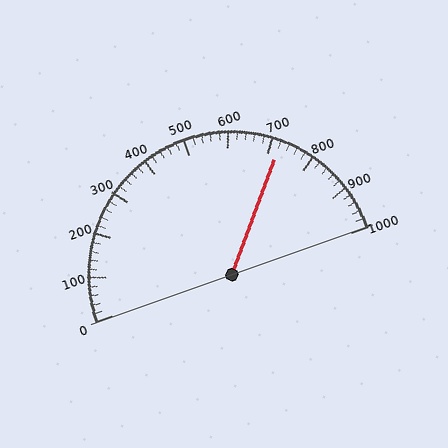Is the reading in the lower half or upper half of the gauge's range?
The reading is in the upper half of the range (0 to 1000).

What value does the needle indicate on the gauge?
The needle indicates approximately 720.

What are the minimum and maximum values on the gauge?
The gauge ranges from 0 to 1000.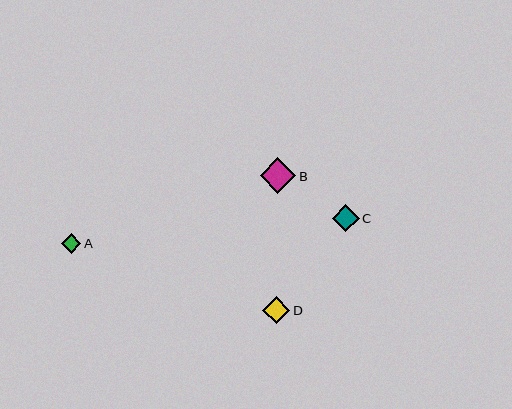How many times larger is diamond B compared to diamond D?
Diamond B is approximately 1.3 times the size of diamond D.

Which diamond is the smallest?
Diamond A is the smallest with a size of approximately 20 pixels.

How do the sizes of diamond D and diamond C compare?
Diamond D and diamond C are approximately the same size.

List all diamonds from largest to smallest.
From largest to smallest: B, D, C, A.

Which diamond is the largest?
Diamond B is the largest with a size of approximately 36 pixels.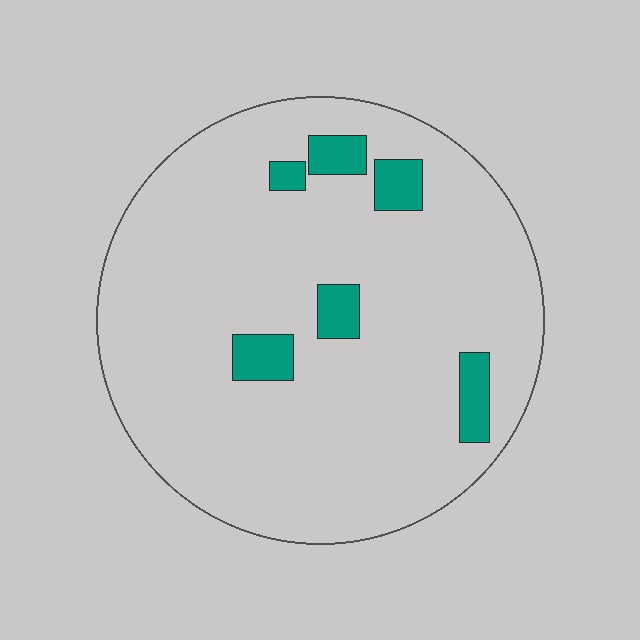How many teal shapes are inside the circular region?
6.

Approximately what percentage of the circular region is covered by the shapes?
Approximately 10%.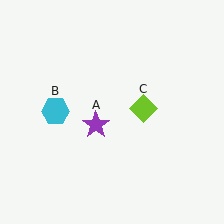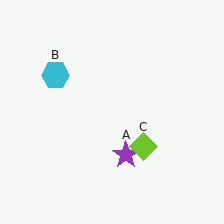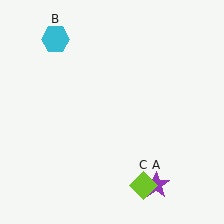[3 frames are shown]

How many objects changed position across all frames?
3 objects changed position: purple star (object A), cyan hexagon (object B), lime diamond (object C).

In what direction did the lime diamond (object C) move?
The lime diamond (object C) moved down.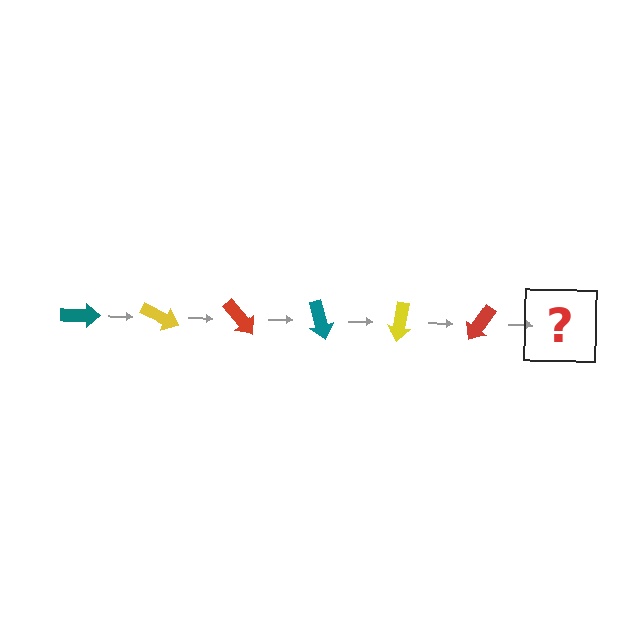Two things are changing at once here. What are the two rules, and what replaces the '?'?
The two rules are that it rotates 25 degrees each step and the color cycles through teal, yellow, and red. The '?' should be a teal arrow, rotated 150 degrees from the start.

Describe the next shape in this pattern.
It should be a teal arrow, rotated 150 degrees from the start.